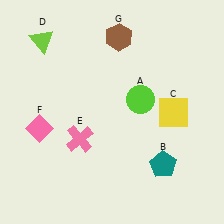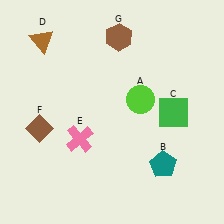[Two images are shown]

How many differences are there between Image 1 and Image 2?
There are 3 differences between the two images.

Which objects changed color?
C changed from yellow to green. D changed from lime to brown. F changed from pink to brown.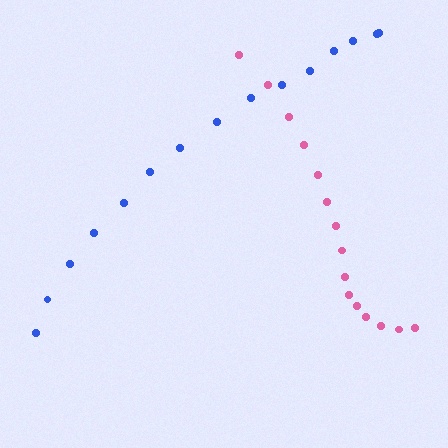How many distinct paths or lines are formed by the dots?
There are 2 distinct paths.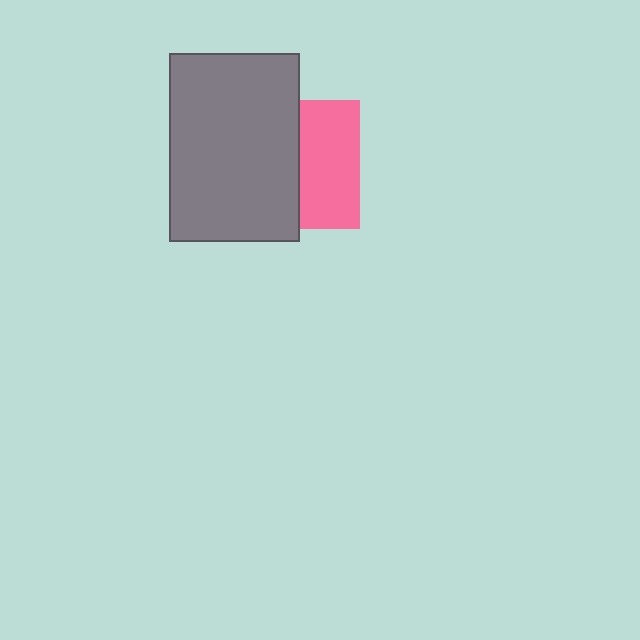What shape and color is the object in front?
The object in front is a gray rectangle.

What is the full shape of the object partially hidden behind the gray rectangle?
The partially hidden object is a pink square.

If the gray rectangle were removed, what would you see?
You would see the complete pink square.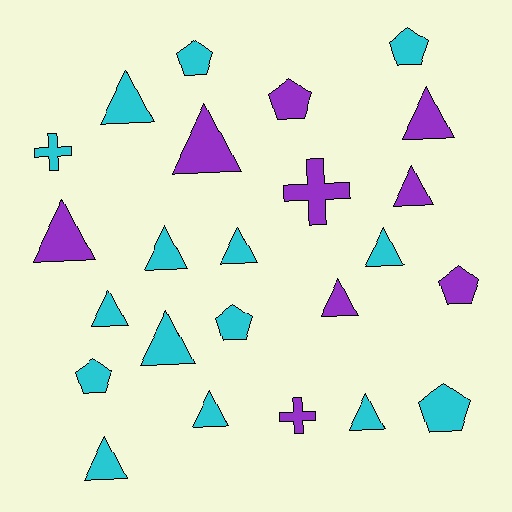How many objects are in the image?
There are 24 objects.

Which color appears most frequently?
Cyan, with 15 objects.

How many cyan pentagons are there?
There are 5 cyan pentagons.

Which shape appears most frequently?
Triangle, with 14 objects.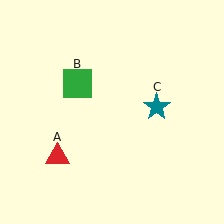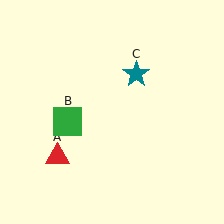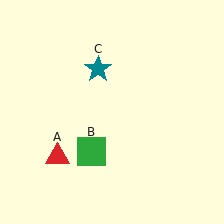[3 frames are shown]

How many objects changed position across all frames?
2 objects changed position: green square (object B), teal star (object C).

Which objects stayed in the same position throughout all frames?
Red triangle (object A) remained stationary.